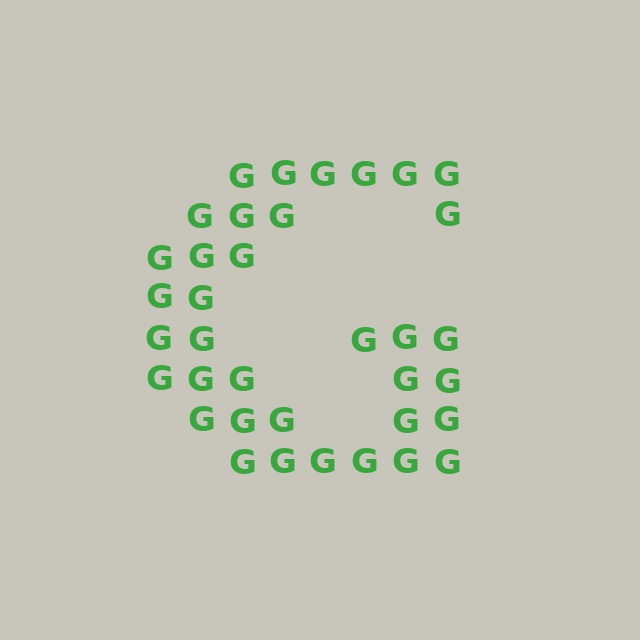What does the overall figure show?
The overall figure shows the letter G.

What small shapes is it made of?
It is made of small letter G's.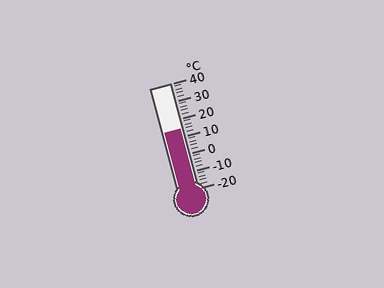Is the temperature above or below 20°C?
The temperature is below 20°C.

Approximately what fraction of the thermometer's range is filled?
The thermometer is filled to approximately 55% of its range.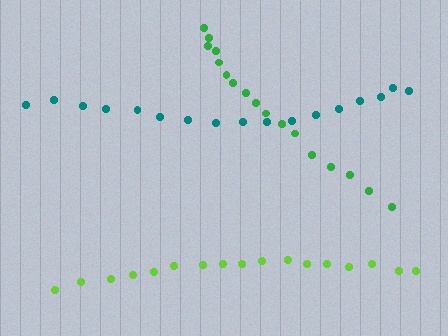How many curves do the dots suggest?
There are 3 distinct paths.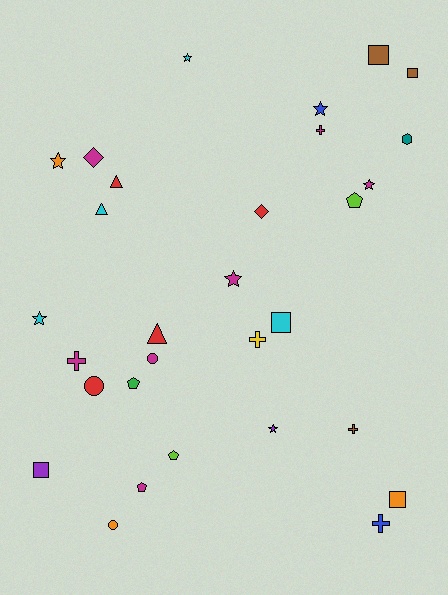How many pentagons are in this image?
There are 4 pentagons.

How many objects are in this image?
There are 30 objects.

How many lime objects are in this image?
There are 2 lime objects.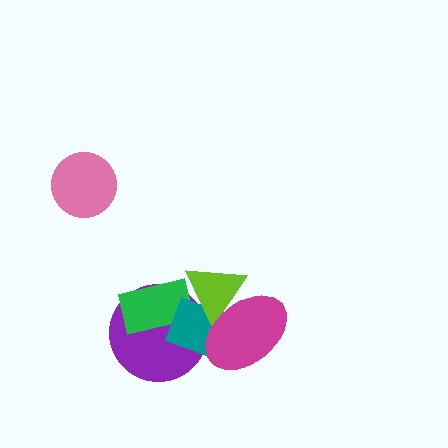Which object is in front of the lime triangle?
The magenta ellipse is in front of the lime triangle.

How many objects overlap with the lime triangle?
4 objects overlap with the lime triangle.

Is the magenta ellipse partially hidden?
No, no other shape covers it.